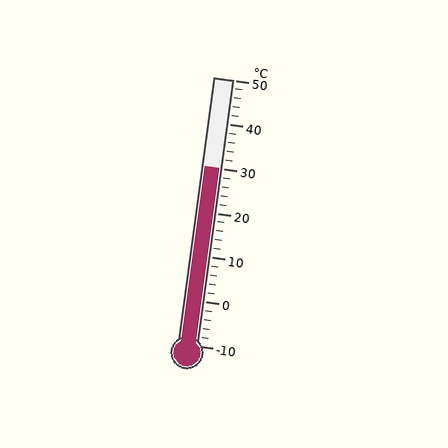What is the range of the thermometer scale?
The thermometer scale ranges from -10°C to 50°C.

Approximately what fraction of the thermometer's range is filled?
The thermometer is filled to approximately 65% of its range.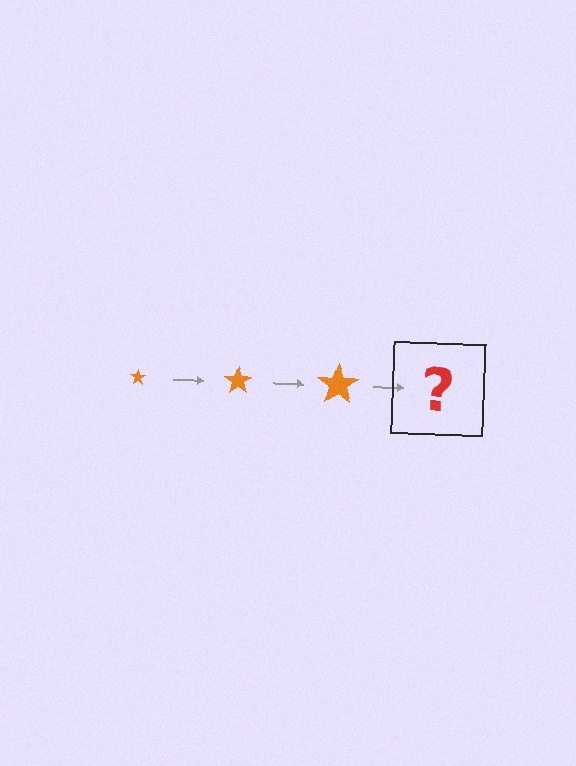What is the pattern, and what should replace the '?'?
The pattern is that the star gets progressively larger each step. The '?' should be an orange star, larger than the previous one.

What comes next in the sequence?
The next element should be an orange star, larger than the previous one.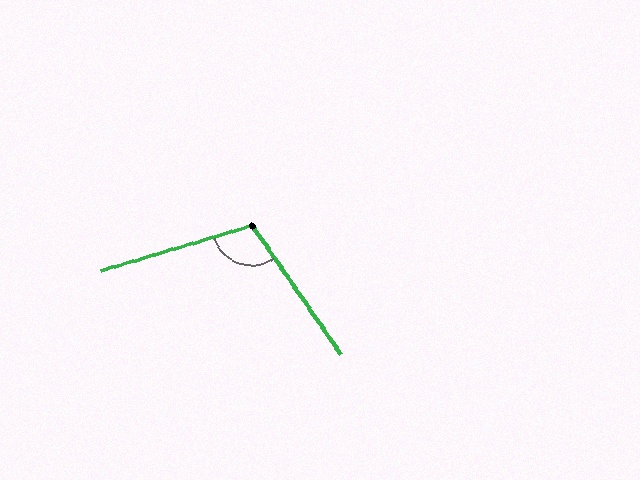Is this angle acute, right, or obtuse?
It is obtuse.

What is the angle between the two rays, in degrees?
Approximately 108 degrees.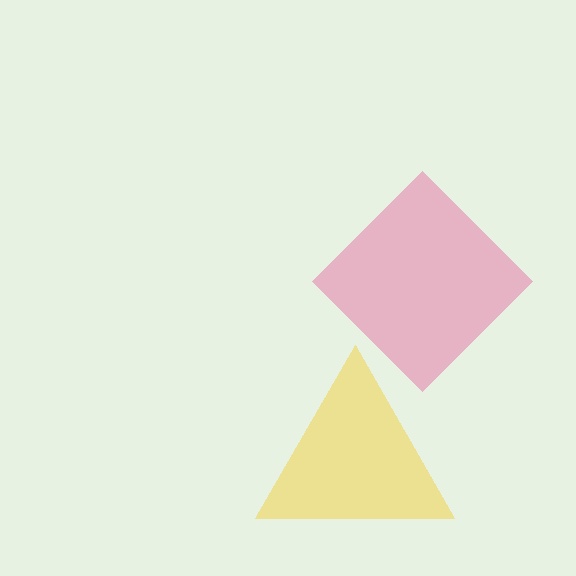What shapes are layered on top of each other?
The layered shapes are: a yellow triangle, a pink diamond.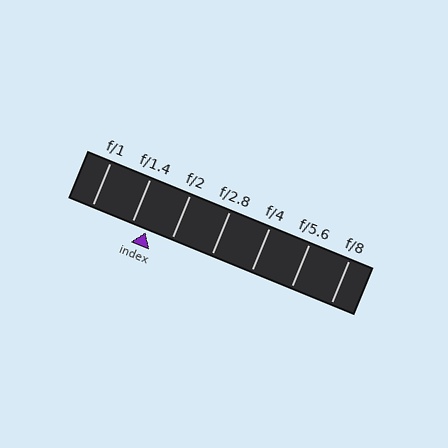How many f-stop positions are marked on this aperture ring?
There are 7 f-stop positions marked.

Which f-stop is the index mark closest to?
The index mark is closest to f/1.4.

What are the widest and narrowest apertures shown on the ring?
The widest aperture shown is f/1 and the narrowest is f/8.